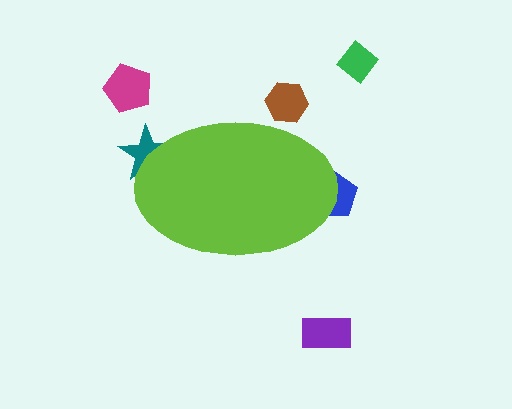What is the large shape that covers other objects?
A lime ellipse.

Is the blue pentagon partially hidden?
Yes, the blue pentagon is partially hidden behind the lime ellipse.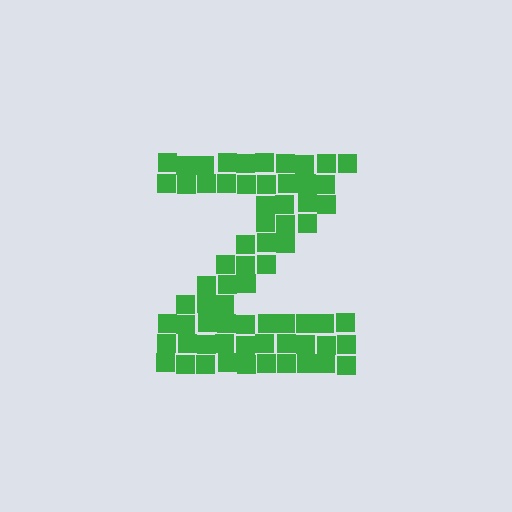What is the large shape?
The large shape is the letter Z.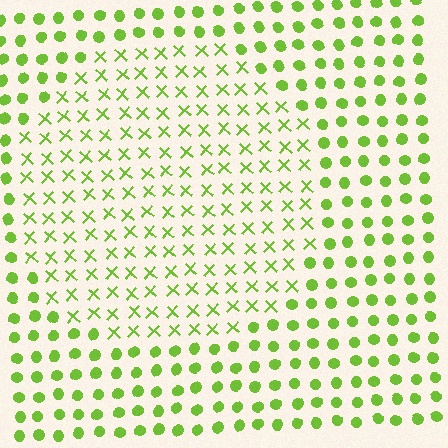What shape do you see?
I see a circle.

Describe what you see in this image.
The image is filled with small lime elements arranged in a uniform grid. A circle-shaped region contains X marks, while the surrounding area contains circles. The boundary is defined purely by the change in element shape.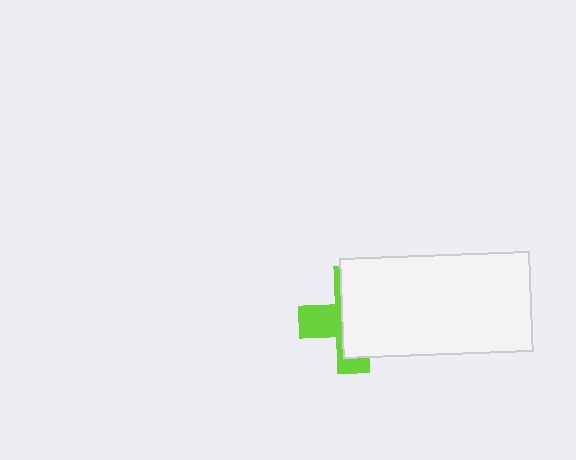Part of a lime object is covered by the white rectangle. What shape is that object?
It is a cross.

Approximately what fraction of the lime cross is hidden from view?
Roughly 63% of the lime cross is hidden behind the white rectangle.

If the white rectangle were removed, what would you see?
You would see the complete lime cross.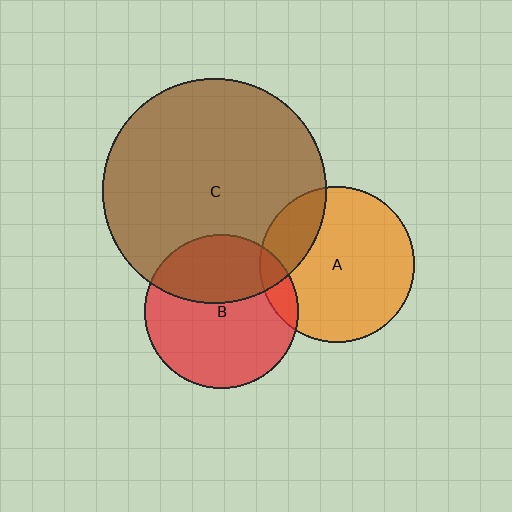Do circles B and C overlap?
Yes.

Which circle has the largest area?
Circle C (brown).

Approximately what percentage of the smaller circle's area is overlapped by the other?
Approximately 35%.